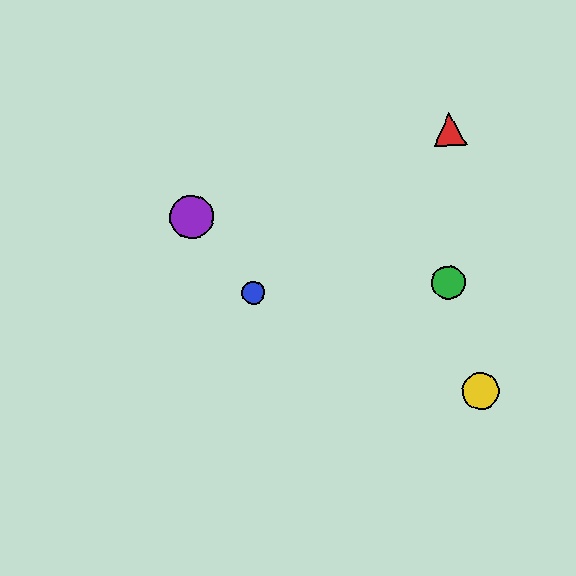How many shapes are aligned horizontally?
2 shapes (the blue circle, the green circle) are aligned horizontally.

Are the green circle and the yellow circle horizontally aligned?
No, the green circle is at y≈282 and the yellow circle is at y≈391.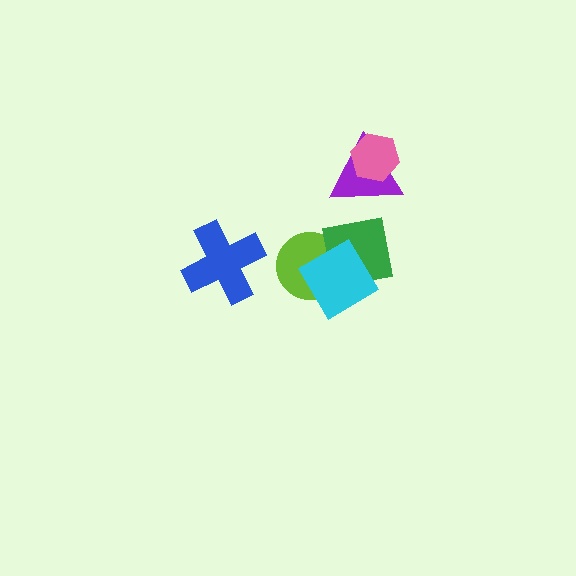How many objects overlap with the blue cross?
0 objects overlap with the blue cross.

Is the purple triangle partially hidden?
Yes, it is partially covered by another shape.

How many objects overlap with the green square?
2 objects overlap with the green square.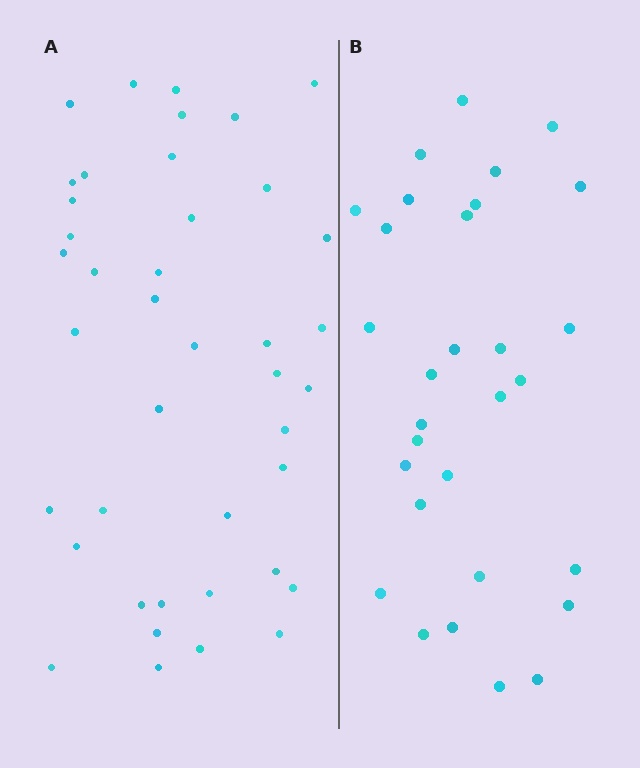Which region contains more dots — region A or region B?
Region A (the left region) has more dots.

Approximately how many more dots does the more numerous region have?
Region A has roughly 12 or so more dots than region B.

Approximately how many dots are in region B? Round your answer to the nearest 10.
About 30 dots.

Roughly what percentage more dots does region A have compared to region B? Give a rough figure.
About 35% more.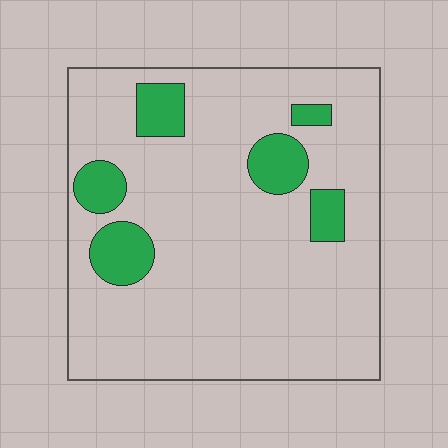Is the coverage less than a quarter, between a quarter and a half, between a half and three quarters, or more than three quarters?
Less than a quarter.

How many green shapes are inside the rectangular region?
6.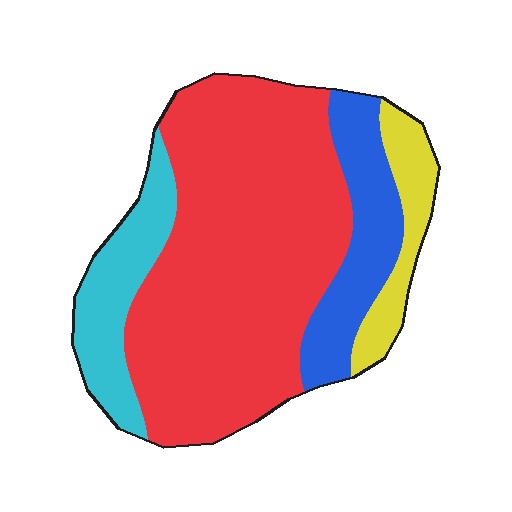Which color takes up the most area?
Red, at roughly 60%.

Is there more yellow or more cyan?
Cyan.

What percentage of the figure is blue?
Blue takes up about one sixth (1/6) of the figure.